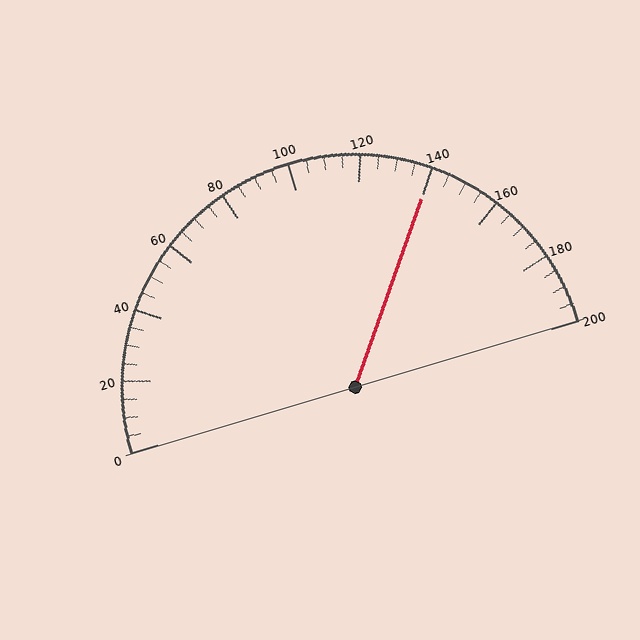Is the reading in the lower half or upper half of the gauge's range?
The reading is in the upper half of the range (0 to 200).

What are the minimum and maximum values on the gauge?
The gauge ranges from 0 to 200.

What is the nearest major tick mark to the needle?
The nearest major tick mark is 140.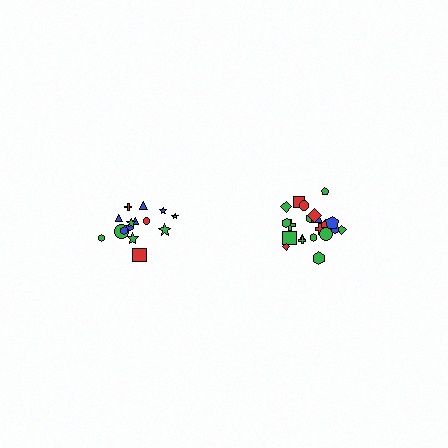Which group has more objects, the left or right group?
The right group.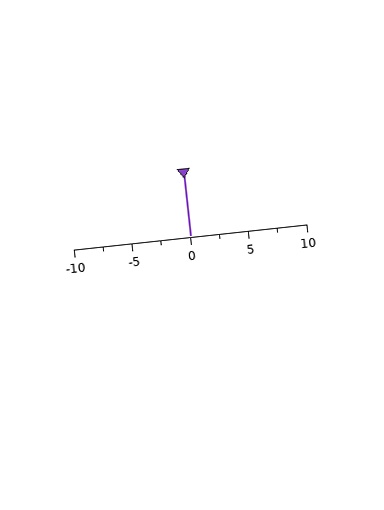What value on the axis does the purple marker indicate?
The marker indicates approximately 0.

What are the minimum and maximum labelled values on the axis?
The axis runs from -10 to 10.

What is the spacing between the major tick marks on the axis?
The major ticks are spaced 5 apart.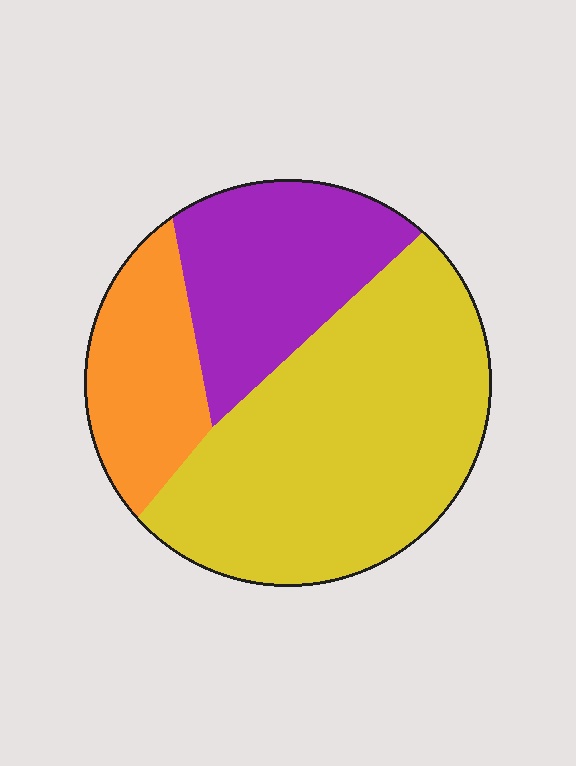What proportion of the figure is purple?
Purple takes up about one quarter (1/4) of the figure.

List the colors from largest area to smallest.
From largest to smallest: yellow, purple, orange.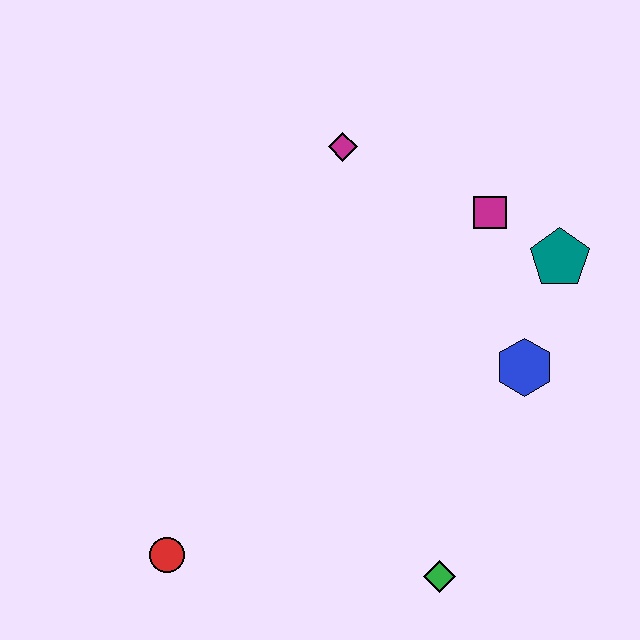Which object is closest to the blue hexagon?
The teal pentagon is closest to the blue hexagon.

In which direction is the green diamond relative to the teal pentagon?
The green diamond is below the teal pentagon.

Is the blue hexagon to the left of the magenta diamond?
No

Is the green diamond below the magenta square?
Yes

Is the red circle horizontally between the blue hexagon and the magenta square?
No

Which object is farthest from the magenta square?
The red circle is farthest from the magenta square.